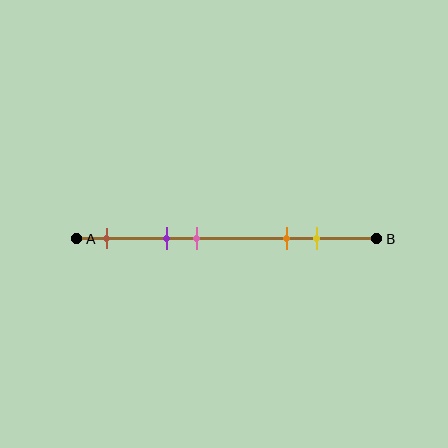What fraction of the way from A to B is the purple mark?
The purple mark is approximately 30% (0.3) of the way from A to B.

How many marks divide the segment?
There are 5 marks dividing the segment.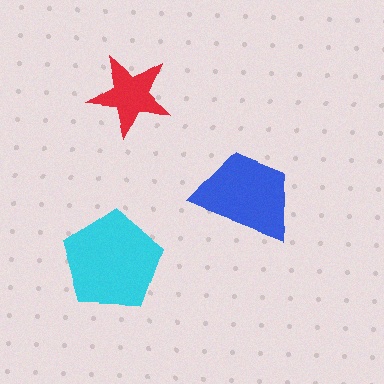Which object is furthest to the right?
The blue trapezoid is rightmost.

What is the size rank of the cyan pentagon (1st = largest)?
1st.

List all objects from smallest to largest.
The red star, the blue trapezoid, the cyan pentagon.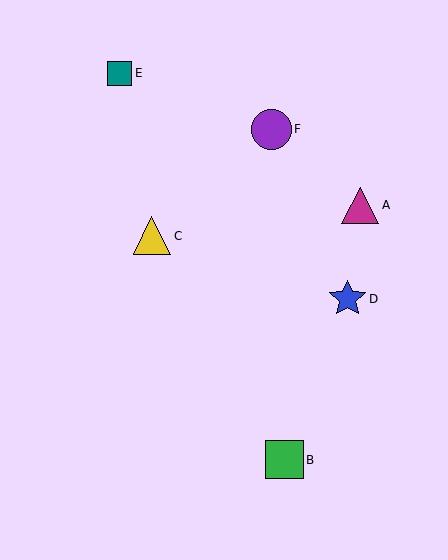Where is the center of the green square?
The center of the green square is at (285, 460).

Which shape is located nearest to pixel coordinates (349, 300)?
The blue star (labeled D) at (348, 299) is nearest to that location.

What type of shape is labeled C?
Shape C is a yellow triangle.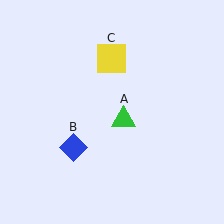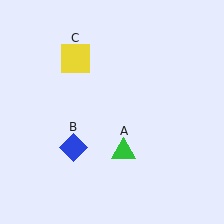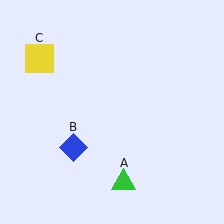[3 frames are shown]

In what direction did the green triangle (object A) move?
The green triangle (object A) moved down.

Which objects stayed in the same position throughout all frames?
Blue diamond (object B) remained stationary.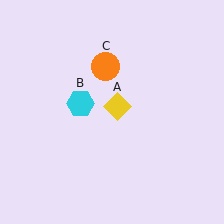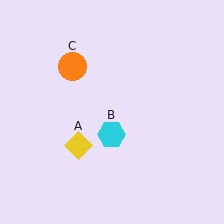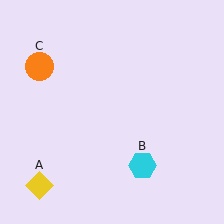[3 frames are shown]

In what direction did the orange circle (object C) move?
The orange circle (object C) moved left.